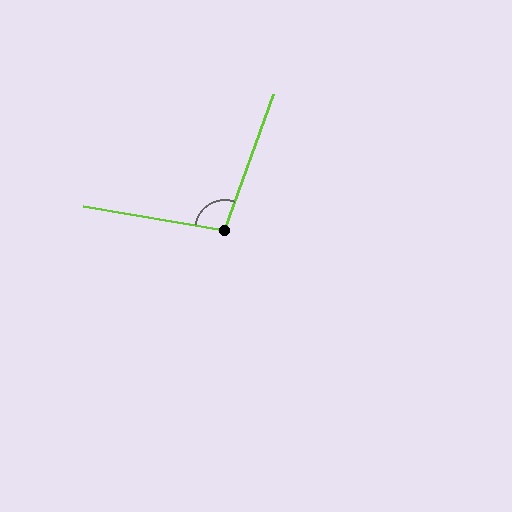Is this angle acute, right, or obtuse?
It is obtuse.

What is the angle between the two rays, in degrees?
Approximately 100 degrees.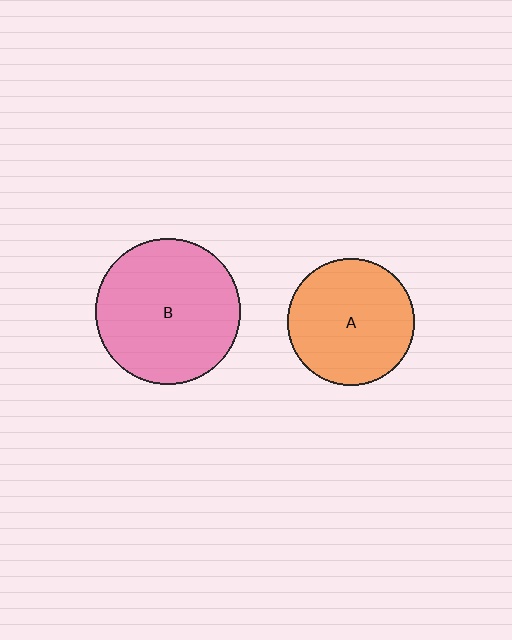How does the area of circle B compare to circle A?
Approximately 1.3 times.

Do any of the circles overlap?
No, none of the circles overlap.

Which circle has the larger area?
Circle B (pink).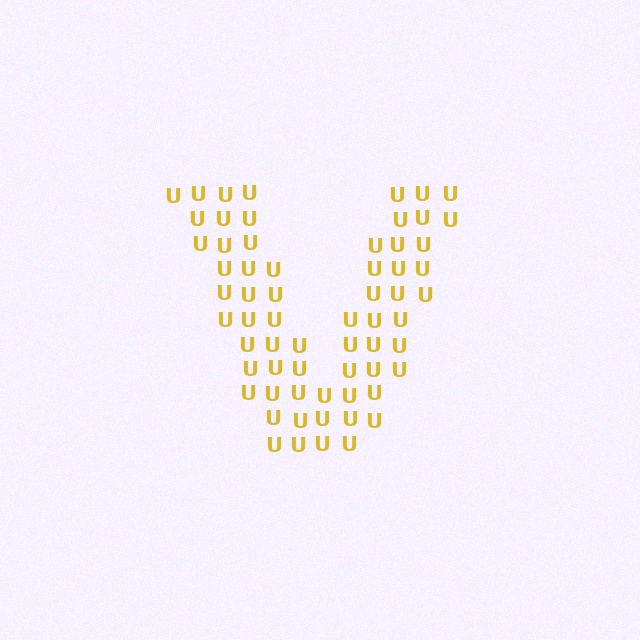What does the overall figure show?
The overall figure shows the letter V.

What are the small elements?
The small elements are letter U's.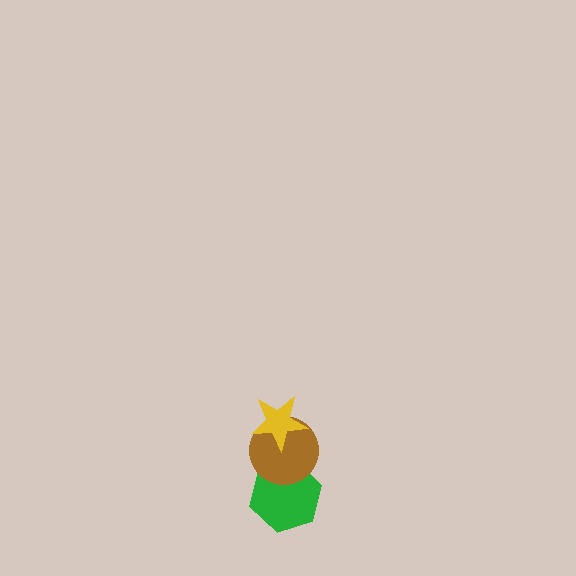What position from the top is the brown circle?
The brown circle is 2nd from the top.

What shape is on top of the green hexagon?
The brown circle is on top of the green hexagon.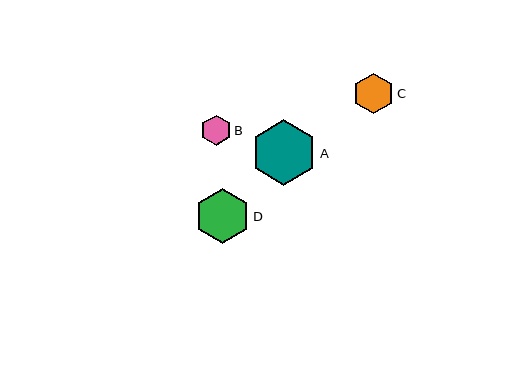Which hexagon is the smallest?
Hexagon B is the smallest with a size of approximately 30 pixels.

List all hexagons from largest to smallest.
From largest to smallest: A, D, C, B.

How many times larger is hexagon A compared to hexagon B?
Hexagon A is approximately 2.2 times the size of hexagon B.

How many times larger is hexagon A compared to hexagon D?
Hexagon A is approximately 1.2 times the size of hexagon D.